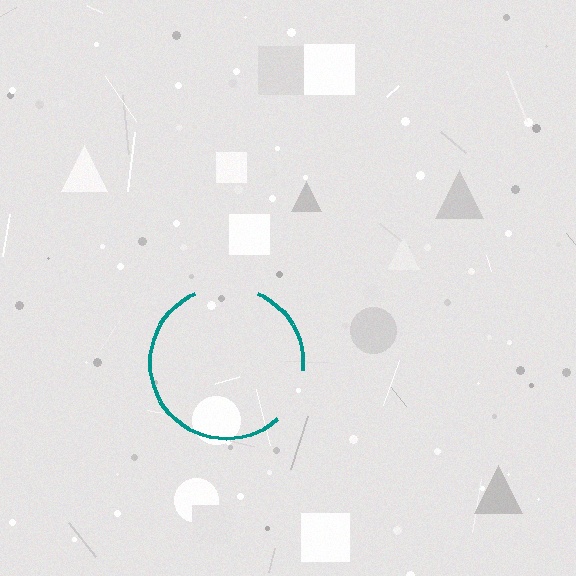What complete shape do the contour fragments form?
The contour fragments form a circle.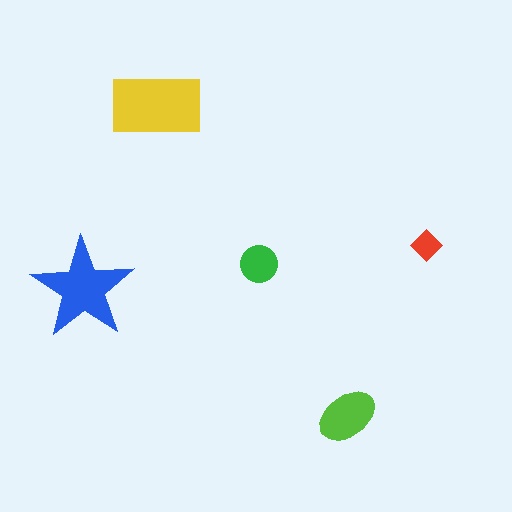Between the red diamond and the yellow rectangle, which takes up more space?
The yellow rectangle.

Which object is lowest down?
The lime ellipse is bottommost.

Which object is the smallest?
The red diamond.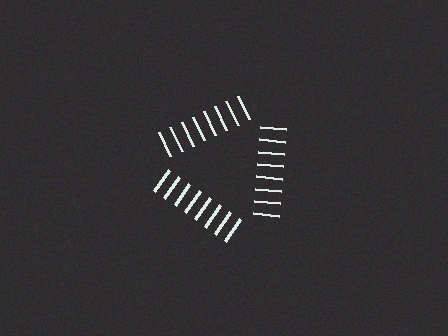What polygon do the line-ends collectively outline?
An illusory triangle — the line segments terminate on its edges but no continuous stroke is drawn.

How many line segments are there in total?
24 — 8 along each of the 3 edges.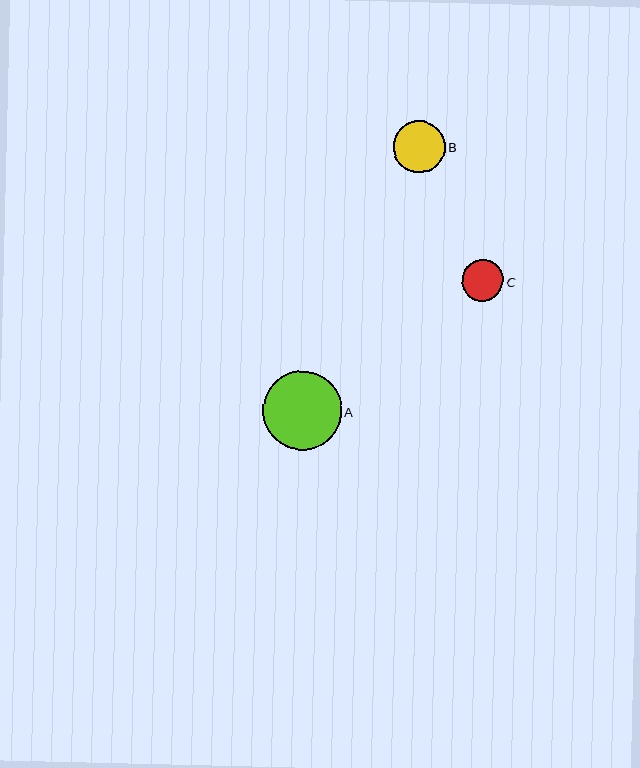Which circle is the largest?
Circle A is the largest with a size of approximately 79 pixels.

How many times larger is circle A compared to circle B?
Circle A is approximately 1.5 times the size of circle B.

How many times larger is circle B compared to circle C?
Circle B is approximately 1.2 times the size of circle C.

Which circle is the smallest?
Circle C is the smallest with a size of approximately 42 pixels.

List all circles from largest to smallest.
From largest to smallest: A, B, C.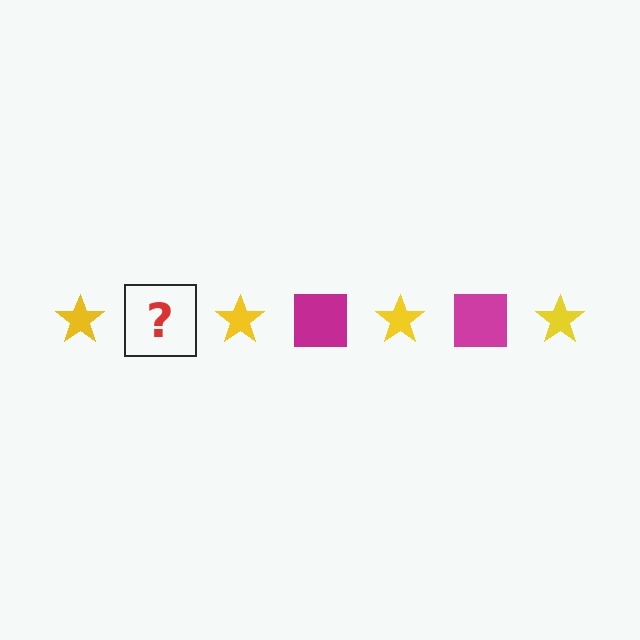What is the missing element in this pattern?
The missing element is a magenta square.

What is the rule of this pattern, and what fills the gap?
The rule is that the pattern alternates between yellow star and magenta square. The gap should be filled with a magenta square.